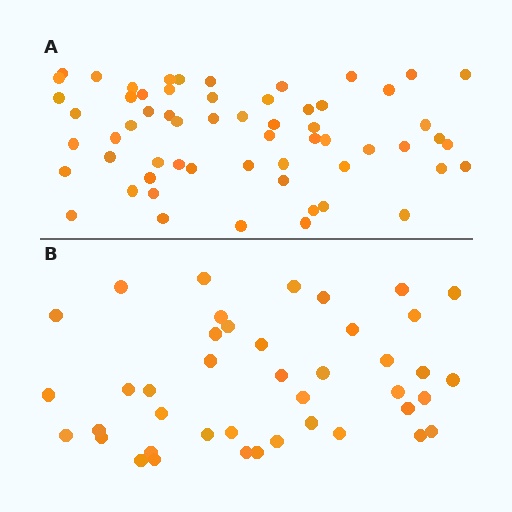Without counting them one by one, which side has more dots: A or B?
Region A (the top region) has more dots.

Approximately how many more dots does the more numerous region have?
Region A has approximately 20 more dots than region B.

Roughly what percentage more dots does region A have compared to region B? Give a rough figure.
About 45% more.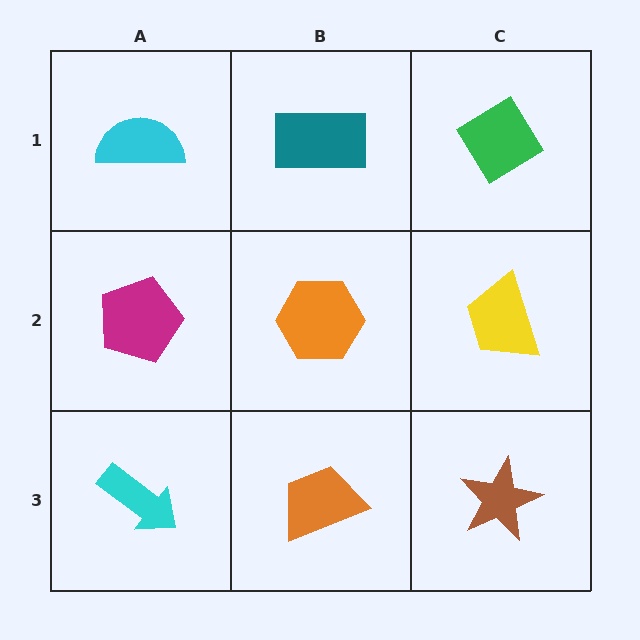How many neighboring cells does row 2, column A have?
3.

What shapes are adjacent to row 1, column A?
A magenta pentagon (row 2, column A), a teal rectangle (row 1, column B).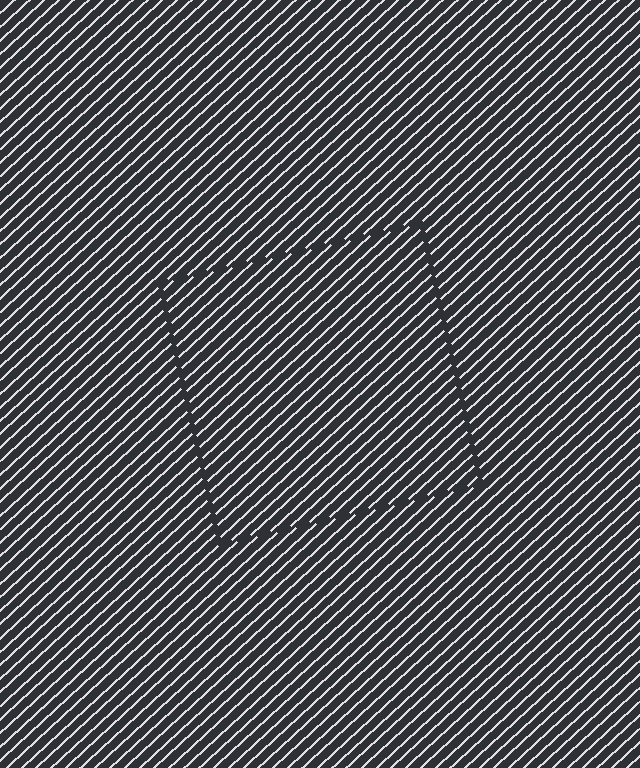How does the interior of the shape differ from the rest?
The interior of the shape contains the same grating, shifted by half a period — the contour is defined by the phase discontinuity where line-ends from the inner and outer gratings abut.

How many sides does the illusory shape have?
4 sides — the line-ends trace a square.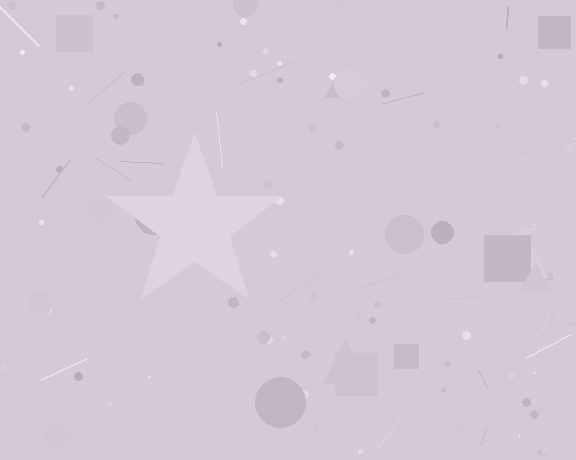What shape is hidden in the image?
A star is hidden in the image.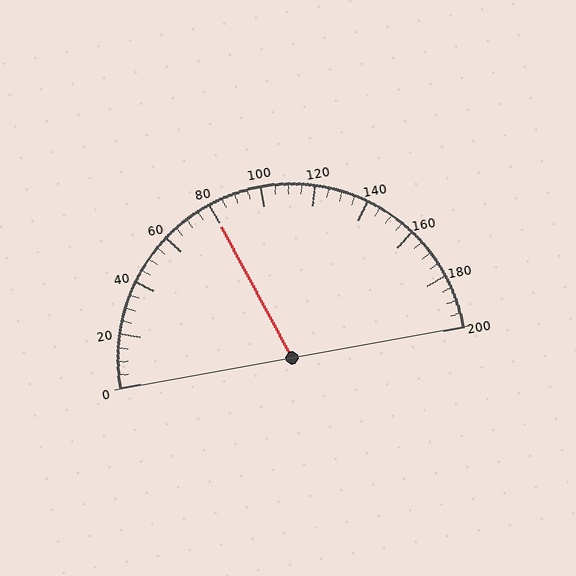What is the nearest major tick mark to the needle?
The nearest major tick mark is 80.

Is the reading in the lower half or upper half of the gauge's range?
The reading is in the lower half of the range (0 to 200).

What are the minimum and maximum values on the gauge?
The gauge ranges from 0 to 200.